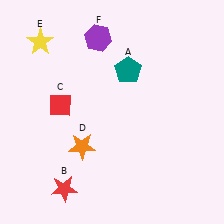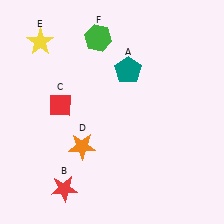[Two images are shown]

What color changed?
The hexagon (F) changed from purple in Image 1 to green in Image 2.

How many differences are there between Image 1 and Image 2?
There is 1 difference between the two images.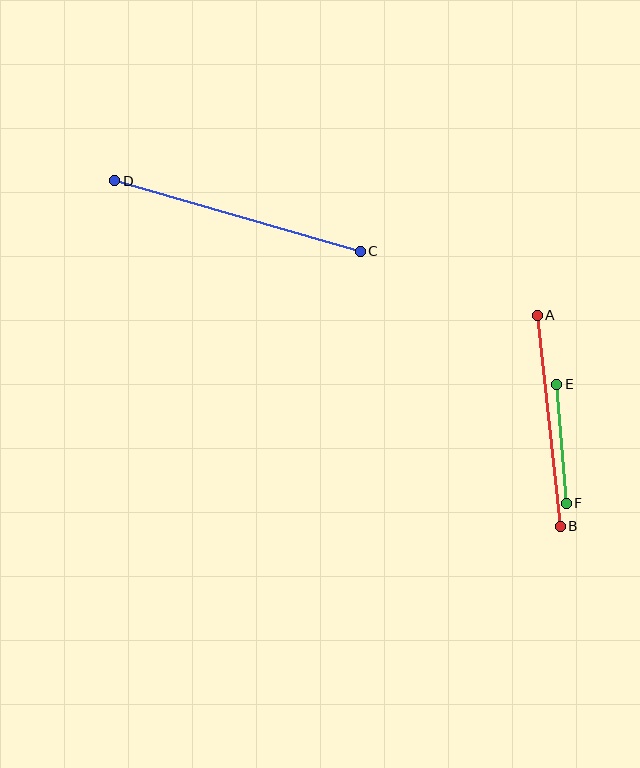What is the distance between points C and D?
The distance is approximately 256 pixels.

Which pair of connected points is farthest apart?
Points C and D are farthest apart.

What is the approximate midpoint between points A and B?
The midpoint is at approximately (549, 421) pixels.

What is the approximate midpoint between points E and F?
The midpoint is at approximately (562, 444) pixels.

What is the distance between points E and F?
The distance is approximately 119 pixels.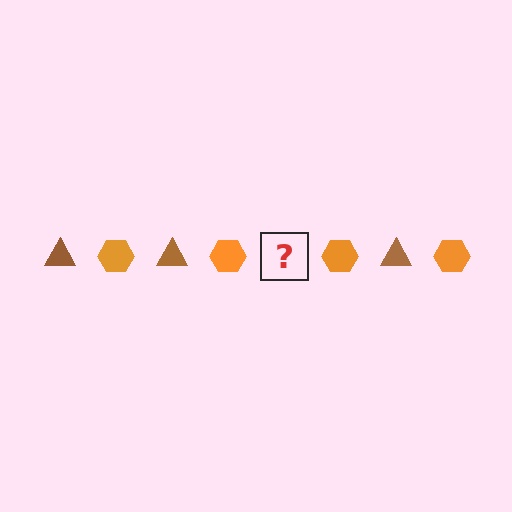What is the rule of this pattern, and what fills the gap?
The rule is that the pattern alternates between brown triangle and orange hexagon. The gap should be filled with a brown triangle.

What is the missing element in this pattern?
The missing element is a brown triangle.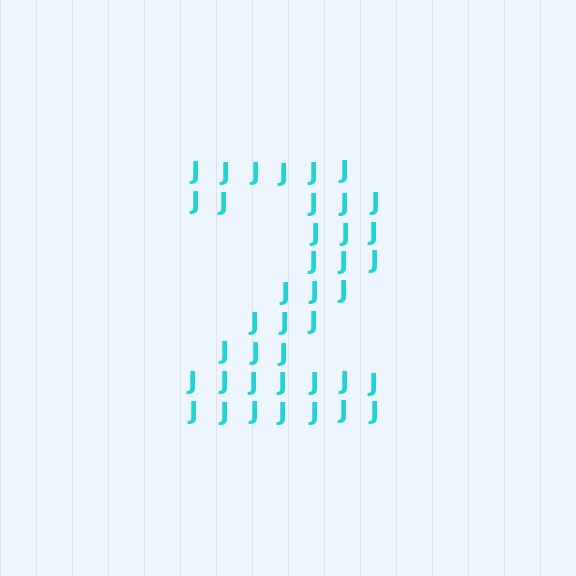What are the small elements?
The small elements are letter J's.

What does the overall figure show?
The overall figure shows the digit 2.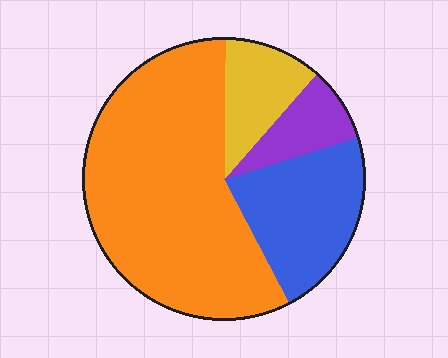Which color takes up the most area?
Orange, at roughly 60%.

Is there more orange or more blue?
Orange.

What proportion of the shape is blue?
Blue takes up about one fifth (1/5) of the shape.